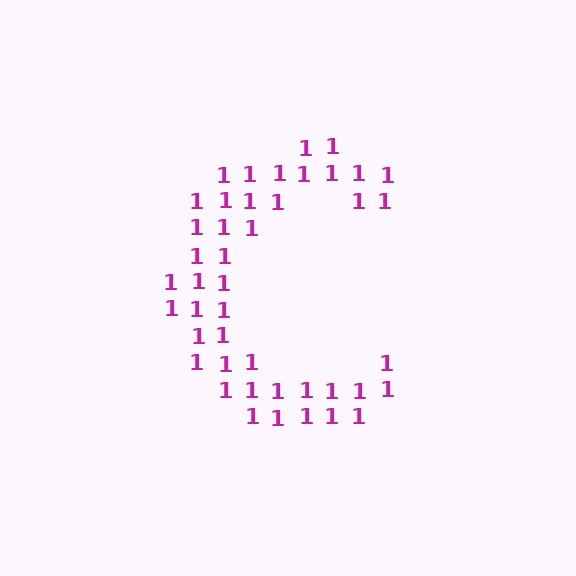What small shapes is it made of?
It is made of small digit 1's.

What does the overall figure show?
The overall figure shows the letter C.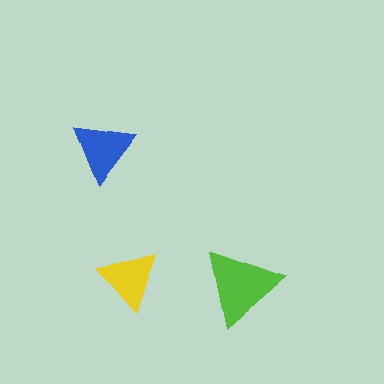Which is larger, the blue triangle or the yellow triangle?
The blue one.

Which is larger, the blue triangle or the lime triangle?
The lime one.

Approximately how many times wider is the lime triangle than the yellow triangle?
About 1.5 times wider.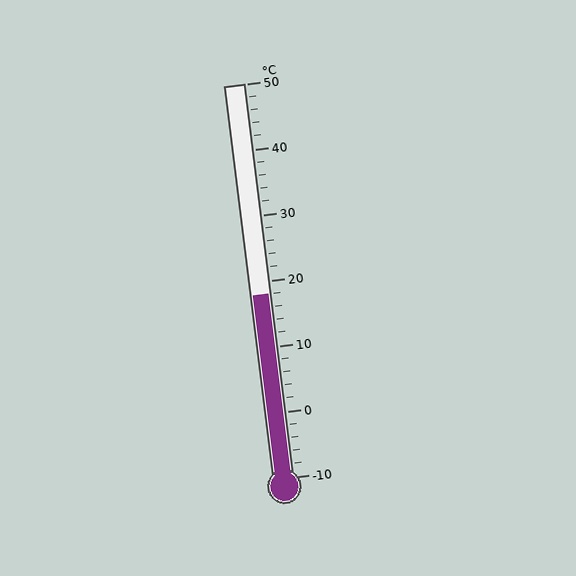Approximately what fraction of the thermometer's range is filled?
The thermometer is filled to approximately 45% of its range.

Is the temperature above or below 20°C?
The temperature is below 20°C.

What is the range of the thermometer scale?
The thermometer scale ranges from -10°C to 50°C.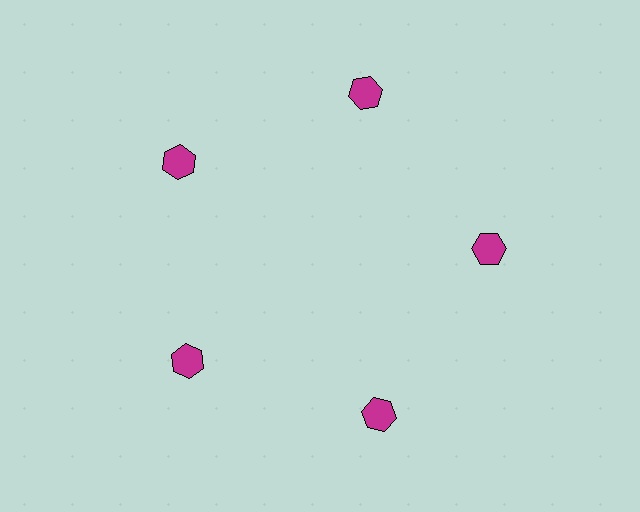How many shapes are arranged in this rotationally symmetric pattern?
There are 5 shapes, arranged in 5 groups of 1.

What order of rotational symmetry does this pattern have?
This pattern has 5-fold rotational symmetry.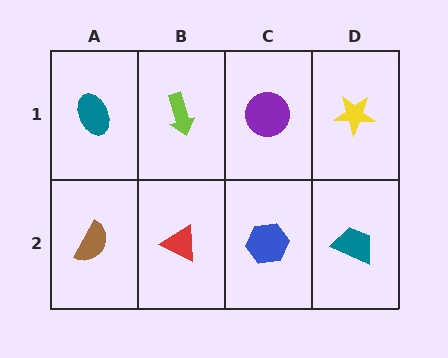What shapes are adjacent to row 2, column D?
A yellow star (row 1, column D), a blue hexagon (row 2, column C).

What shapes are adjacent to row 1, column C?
A blue hexagon (row 2, column C), a lime arrow (row 1, column B), a yellow star (row 1, column D).